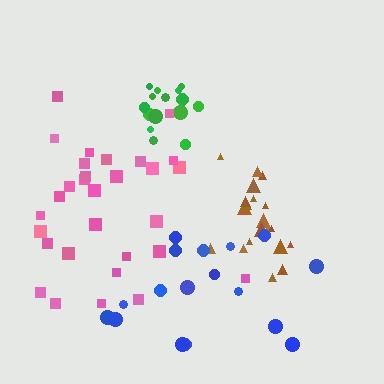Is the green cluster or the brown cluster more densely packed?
Brown.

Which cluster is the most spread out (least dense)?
Blue.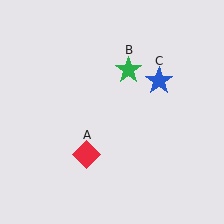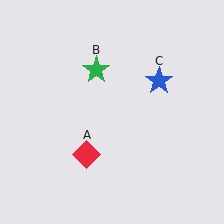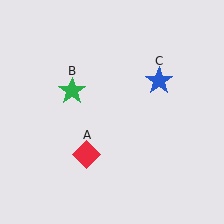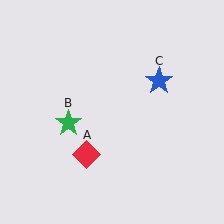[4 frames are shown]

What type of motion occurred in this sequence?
The green star (object B) rotated counterclockwise around the center of the scene.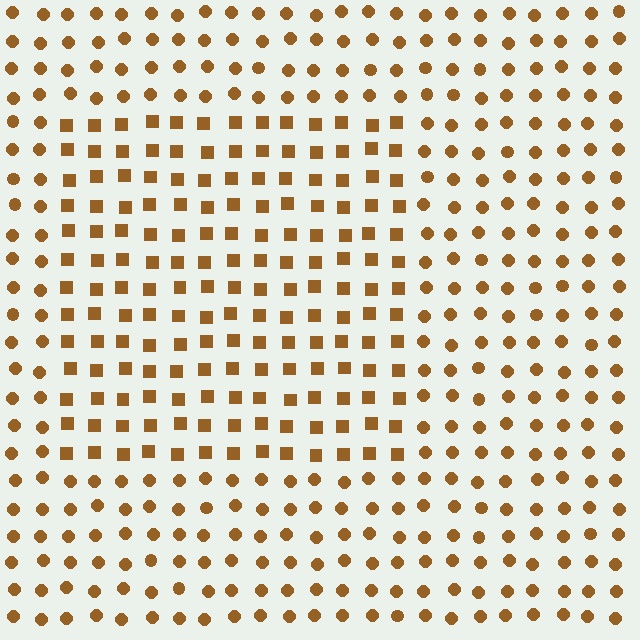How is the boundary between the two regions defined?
The boundary is defined by a change in element shape: squares inside vs. circles outside. All elements share the same color and spacing.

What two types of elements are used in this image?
The image uses squares inside the rectangle region and circles outside it.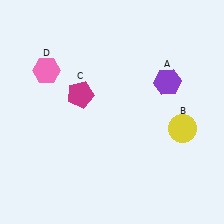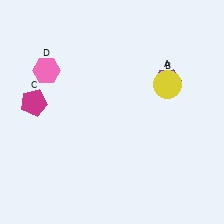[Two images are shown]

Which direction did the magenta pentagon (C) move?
The magenta pentagon (C) moved left.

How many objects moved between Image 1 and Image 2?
2 objects moved between the two images.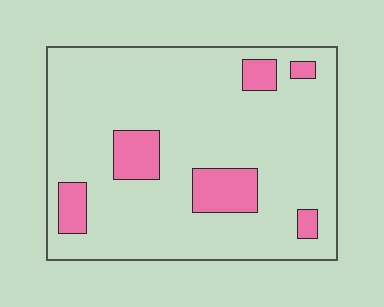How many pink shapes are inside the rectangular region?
6.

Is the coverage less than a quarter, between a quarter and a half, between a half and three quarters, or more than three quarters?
Less than a quarter.